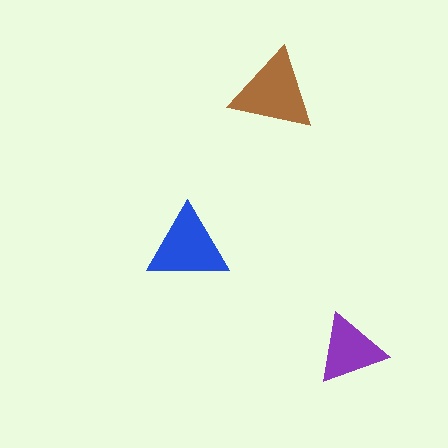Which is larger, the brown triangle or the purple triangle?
The brown one.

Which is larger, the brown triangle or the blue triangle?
The brown one.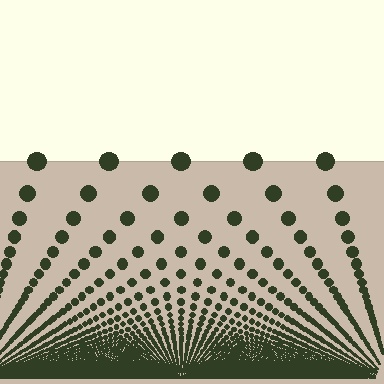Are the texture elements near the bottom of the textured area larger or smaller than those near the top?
Smaller. The gradient is inverted — elements near the bottom are smaller and denser.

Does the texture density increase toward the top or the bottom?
Density increases toward the bottom.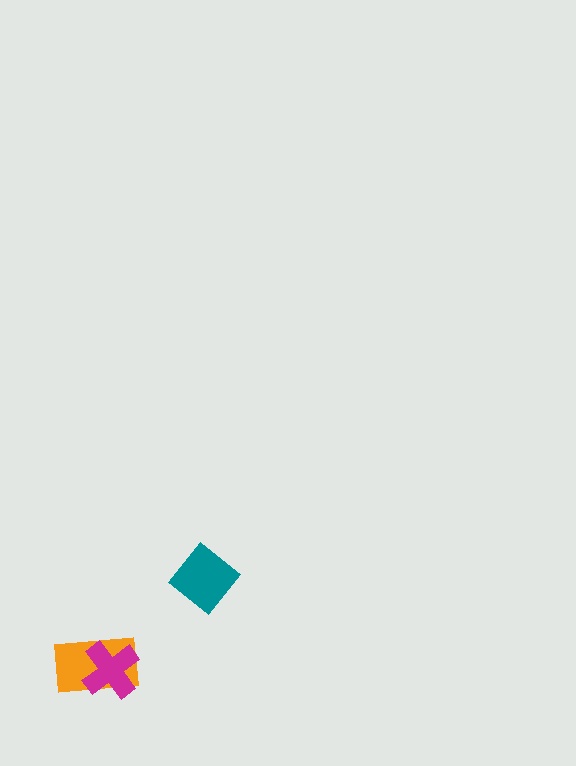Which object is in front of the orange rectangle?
The magenta cross is in front of the orange rectangle.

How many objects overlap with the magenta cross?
1 object overlaps with the magenta cross.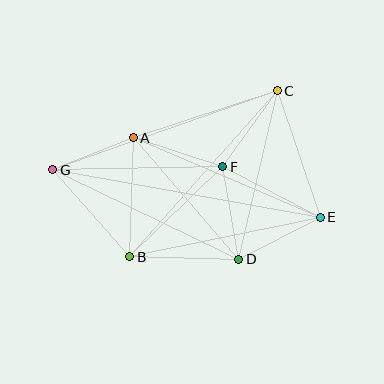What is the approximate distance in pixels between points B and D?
The distance between B and D is approximately 109 pixels.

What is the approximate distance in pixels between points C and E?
The distance between C and E is approximately 133 pixels.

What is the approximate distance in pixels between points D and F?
The distance between D and F is approximately 94 pixels.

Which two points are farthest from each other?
Points E and G are farthest from each other.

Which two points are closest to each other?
Points A and G are closest to each other.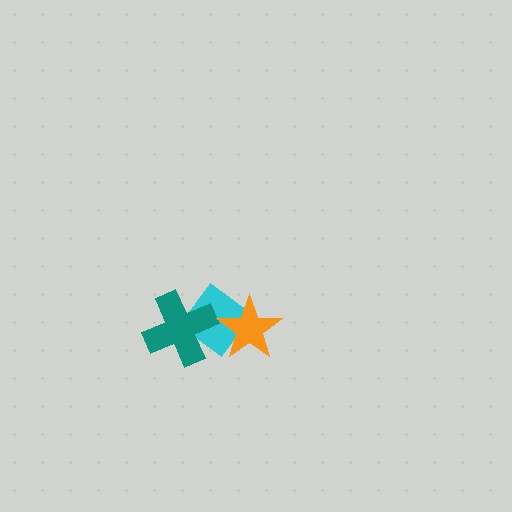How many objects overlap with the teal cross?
1 object overlaps with the teal cross.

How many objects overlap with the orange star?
1 object overlaps with the orange star.